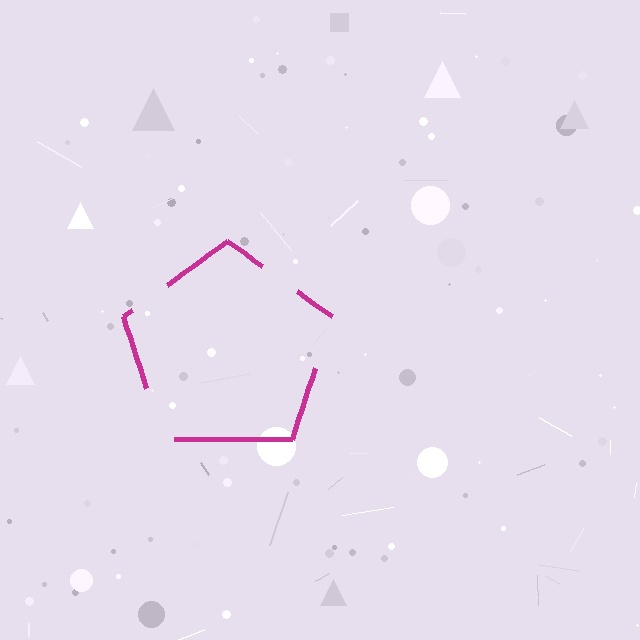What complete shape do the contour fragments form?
The contour fragments form a pentagon.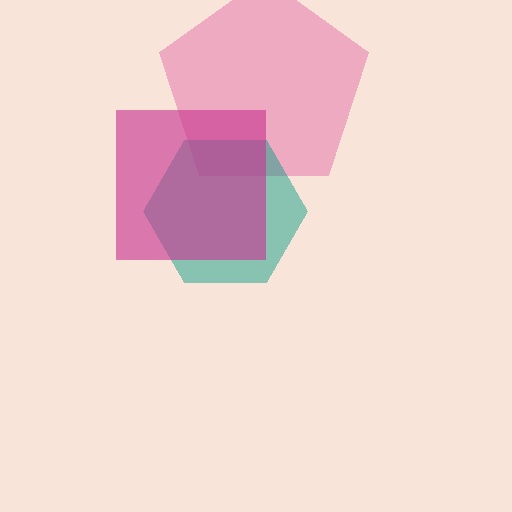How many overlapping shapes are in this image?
There are 3 overlapping shapes in the image.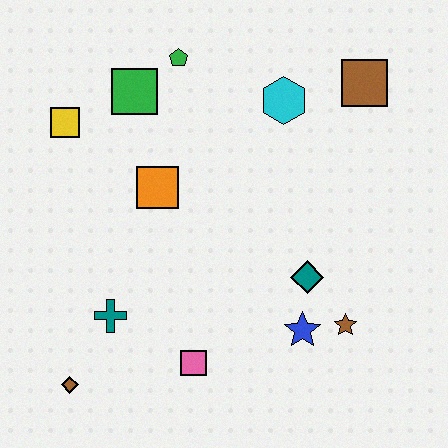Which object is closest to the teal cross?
The brown diamond is closest to the teal cross.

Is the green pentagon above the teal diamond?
Yes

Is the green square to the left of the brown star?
Yes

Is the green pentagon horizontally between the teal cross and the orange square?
No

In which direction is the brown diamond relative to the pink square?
The brown diamond is to the left of the pink square.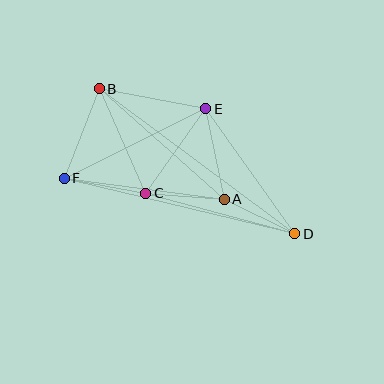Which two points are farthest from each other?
Points B and D are farthest from each other.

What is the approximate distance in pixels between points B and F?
The distance between B and F is approximately 96 pixels.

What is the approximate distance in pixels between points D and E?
The distance between D and E is approximately 153 pixels.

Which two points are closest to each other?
Points A and D are closest to each other.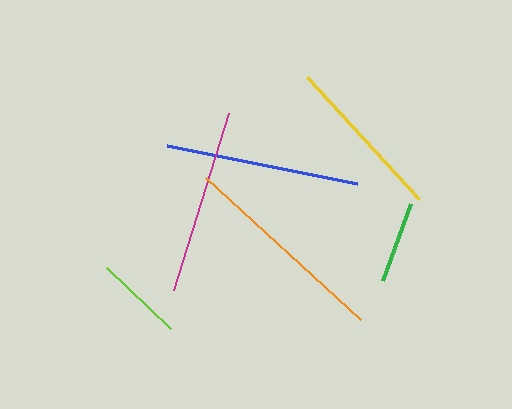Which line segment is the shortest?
The green line is the shortest at approximately 81 pixels.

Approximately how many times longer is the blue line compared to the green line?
The blue line is approximately 2.4 times the length of the green line.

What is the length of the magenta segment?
The magenta segment is approximately 185 pixels long.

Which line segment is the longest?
The orange line is the longest at approximately 210 pixels.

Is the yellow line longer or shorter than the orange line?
The orange line is longer than the yellow line.